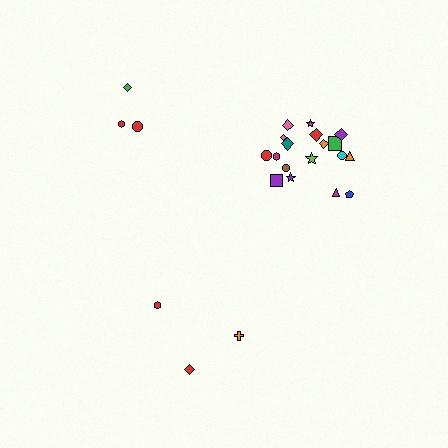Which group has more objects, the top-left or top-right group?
The top-right group.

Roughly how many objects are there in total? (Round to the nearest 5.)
Roughly 25 objects in total.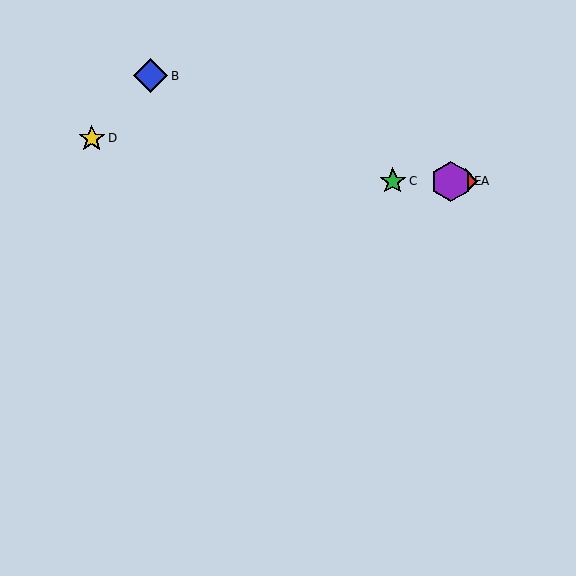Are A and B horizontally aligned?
No, A is at y≈181 and B is at y≈76.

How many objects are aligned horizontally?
3 objects (A, C, E) are aligned horizontally.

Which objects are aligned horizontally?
Objects A, C, E are aligned horizontally.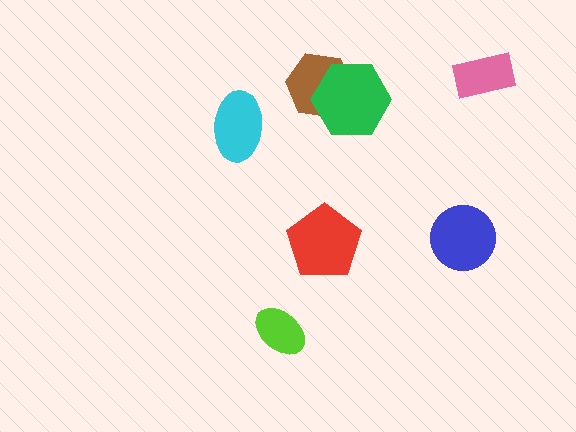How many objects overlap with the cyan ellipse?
0 objects overlap with the cyan ellipse.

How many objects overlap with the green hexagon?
1 object overlaps with the green hexagon.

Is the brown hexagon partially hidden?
Yes, it is partially covered by another shape.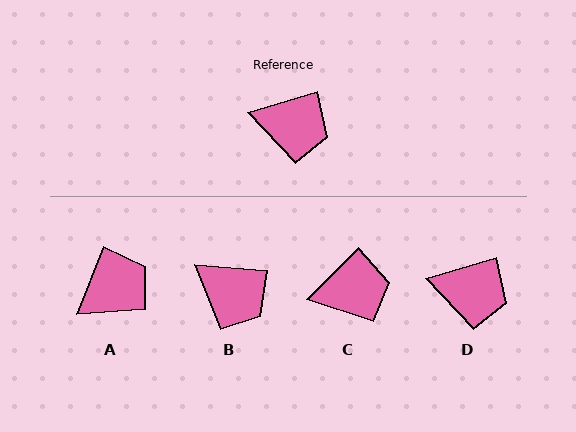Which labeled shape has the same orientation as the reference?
D.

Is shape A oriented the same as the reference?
No, it is off by about 51 degrees.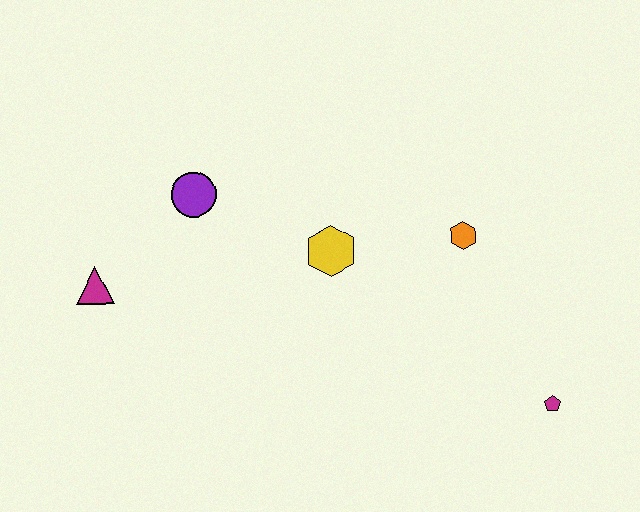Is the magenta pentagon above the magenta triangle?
No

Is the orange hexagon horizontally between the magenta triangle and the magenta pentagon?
Yes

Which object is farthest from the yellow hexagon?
The magenta pentagon is farthest from the yellow hexagon.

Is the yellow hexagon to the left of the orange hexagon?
Yes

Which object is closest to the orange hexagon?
The yellow hexagon is closest to the orange hexagon.